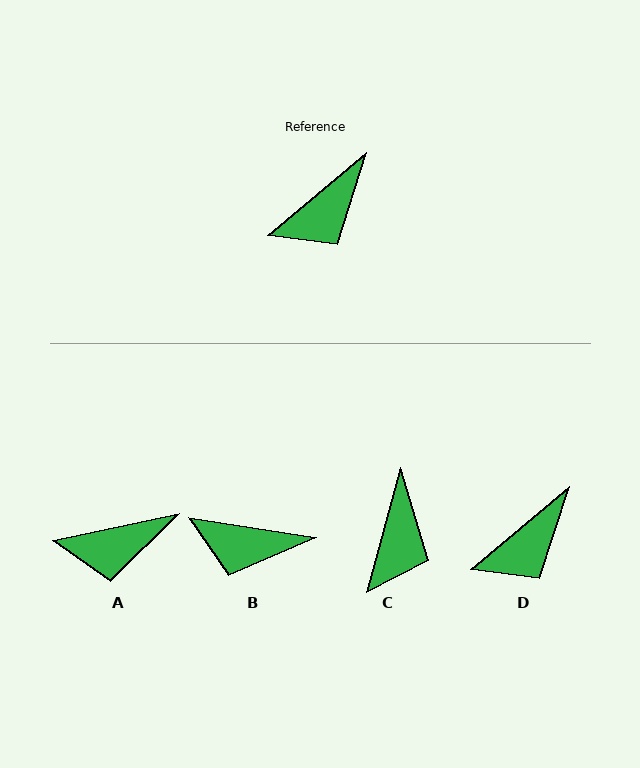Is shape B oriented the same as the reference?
No, it is off by about 49 degrees.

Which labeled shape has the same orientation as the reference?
D.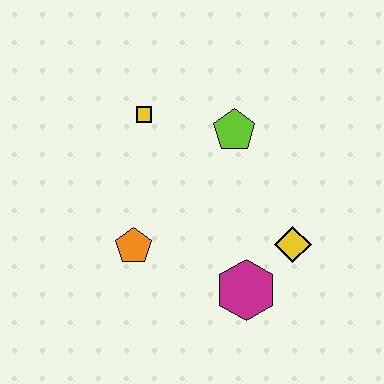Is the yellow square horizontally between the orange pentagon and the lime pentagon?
Yes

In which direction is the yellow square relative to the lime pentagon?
The yellow square is to the left of the lime pentagon.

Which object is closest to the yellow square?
The lime pentagon is closest to the yellow square.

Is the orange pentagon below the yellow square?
Yes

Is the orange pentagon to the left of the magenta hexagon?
Yes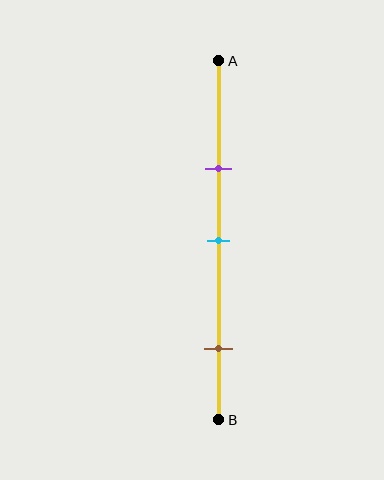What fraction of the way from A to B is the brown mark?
The brown mark is approximately 80% (0.8) of the way from A to B.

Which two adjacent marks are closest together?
The purple and cyan marks are the closest adjacent pair.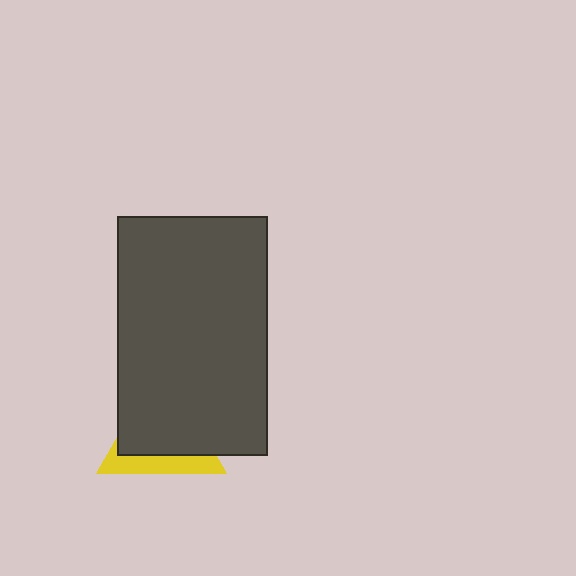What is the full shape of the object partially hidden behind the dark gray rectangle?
The partially hidden object is a yellow triangle.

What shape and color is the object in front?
The object in front is a dark gray rectangle.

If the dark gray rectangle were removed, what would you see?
You would see the complete yellow triangle.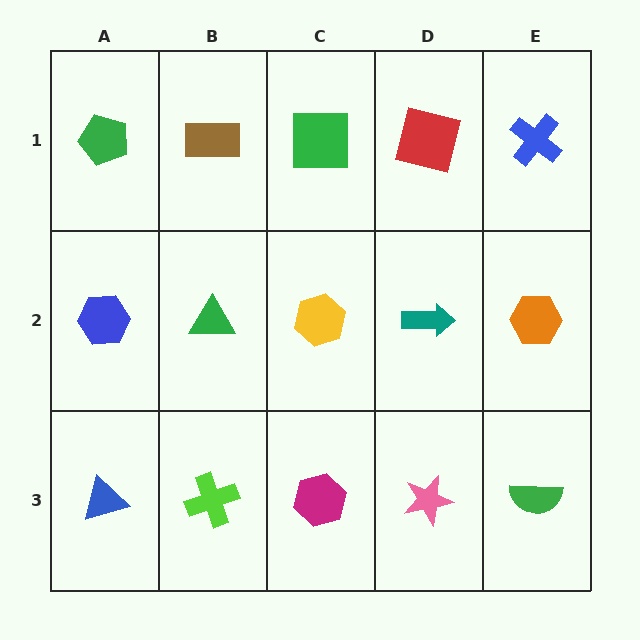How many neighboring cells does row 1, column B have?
3.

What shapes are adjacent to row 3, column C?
A yellow hexagon (row 2, column C), a lime cross (row 3, column B), a pink star (row 3, column D).